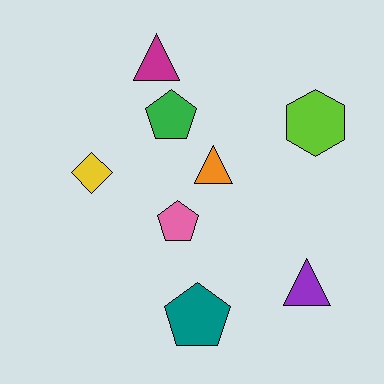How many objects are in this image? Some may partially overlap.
There are 8 objects.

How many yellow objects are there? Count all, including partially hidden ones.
There is 1 yellow object.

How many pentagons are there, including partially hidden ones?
There are 3 pentagons.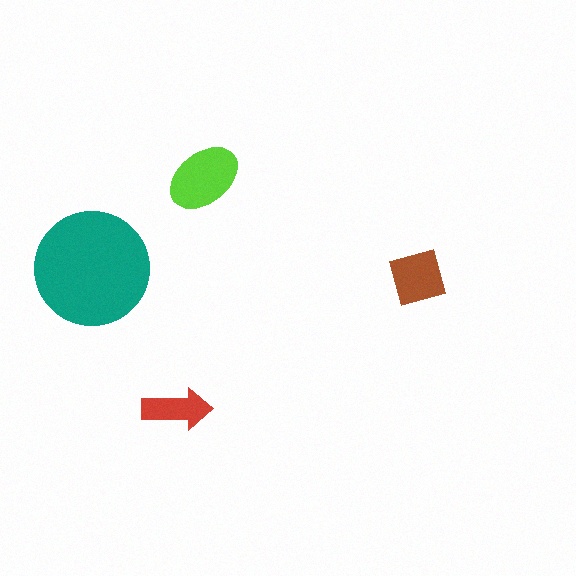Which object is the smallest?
The red arrow.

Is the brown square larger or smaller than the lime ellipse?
Smaller.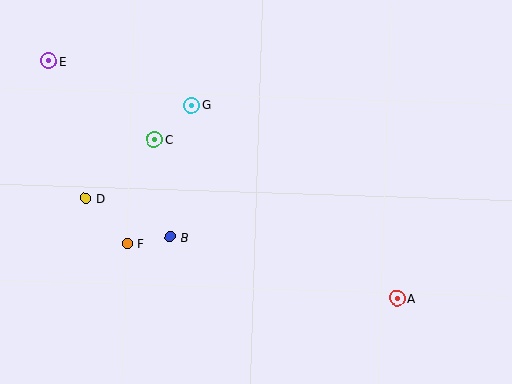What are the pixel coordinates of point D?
Point D is at (86, 198).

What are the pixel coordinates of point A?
Point A is at (397, 298).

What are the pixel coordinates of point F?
Point F is at (128, 244).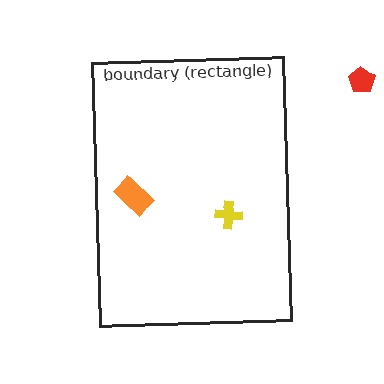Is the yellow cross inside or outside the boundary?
Inside.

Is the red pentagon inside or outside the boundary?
Outside.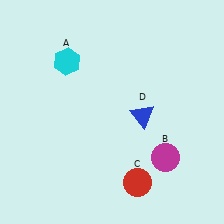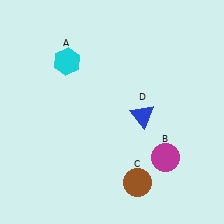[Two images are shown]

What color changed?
The circle (C) changed from red in Image 1 to brown in Image 2.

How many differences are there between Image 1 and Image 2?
There is 1 difference between the two images.